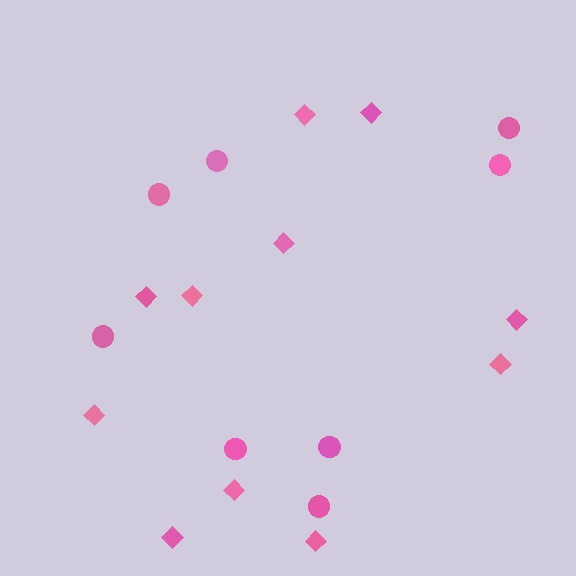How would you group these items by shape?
There are 2 groups: one group of circles (8) and one group of diamonds (11).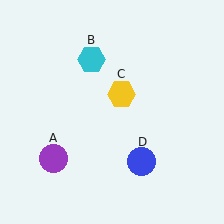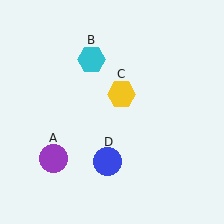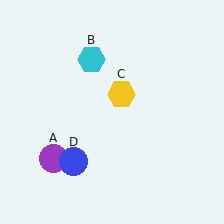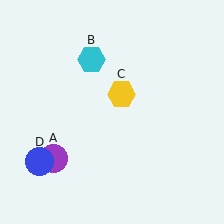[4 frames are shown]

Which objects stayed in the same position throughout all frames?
Purple circle (object A) and cyan hexagon (object B) and yellow hexagon (object C) remained stationary.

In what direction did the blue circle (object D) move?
The blue circle (object D) moved left.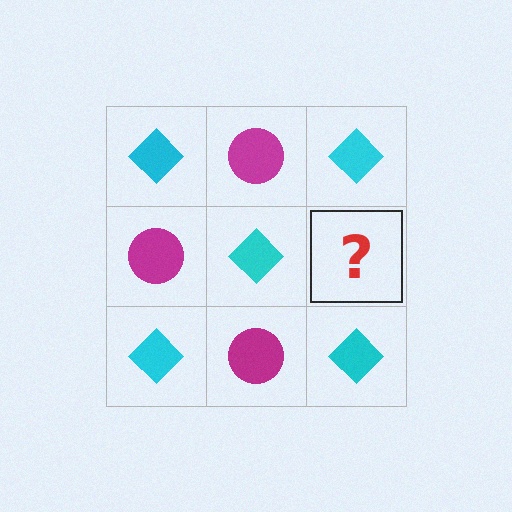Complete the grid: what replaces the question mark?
The question mark should be replaced with a magenta circle.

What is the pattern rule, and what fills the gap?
The rule is that it alternates cyan diamond and magenta circle in a checkerboard pattern. The gap should be filled with a magenta circle.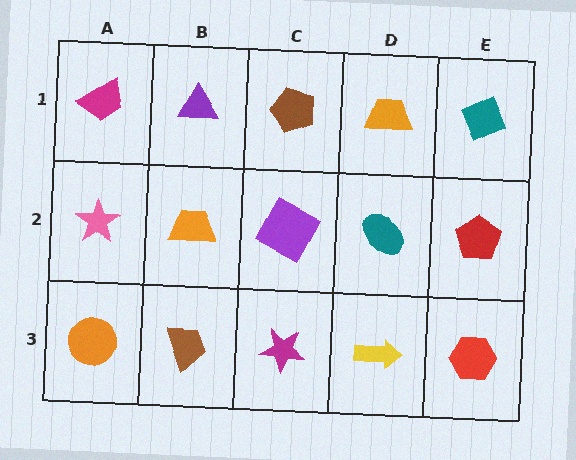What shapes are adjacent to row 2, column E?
A teal diamond (row 1, column E), a red hexagon (row 3, column E), a teal ellipse (row 2, column D).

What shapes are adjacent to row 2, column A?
A magenta trapezoid (row 1, column A), an orange circle (row 3, column A), an orange trapezoid (row 2, column B).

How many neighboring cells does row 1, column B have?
3.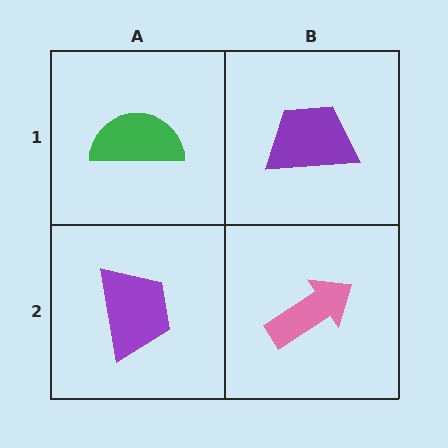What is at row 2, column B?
A pink arrow.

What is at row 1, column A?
A green semicircle.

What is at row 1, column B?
A purple trapezoid.